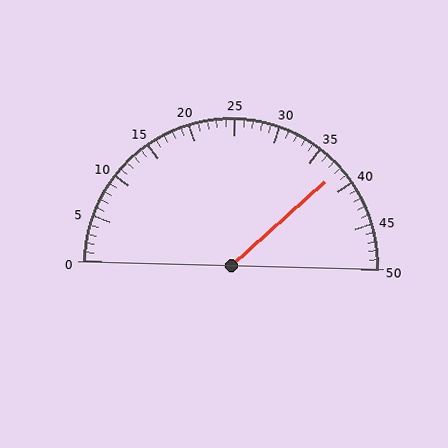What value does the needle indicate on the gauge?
The needle indicates approximately 38.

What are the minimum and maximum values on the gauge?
The gauge ranges from 0 to 50.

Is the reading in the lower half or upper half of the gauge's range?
The reading is in the upper half of the range (0 to 50).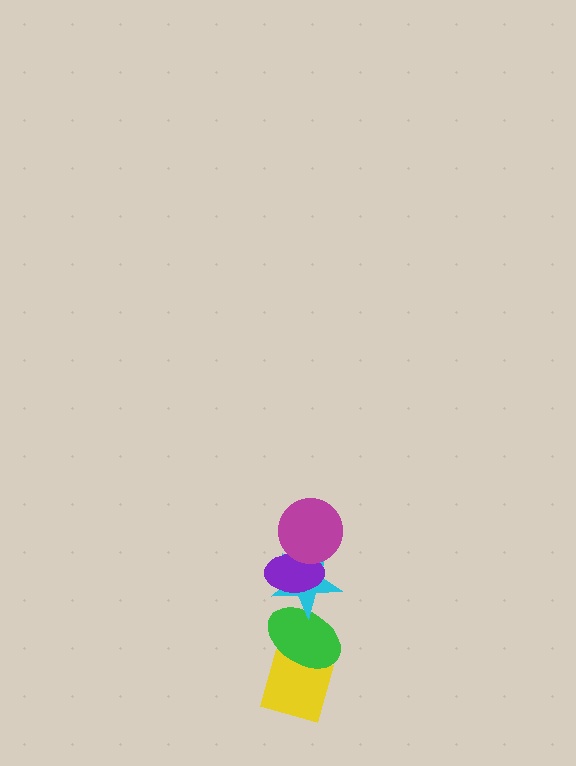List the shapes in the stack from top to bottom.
From top to bottom: the magenta circle, the purple ellipse, the cyan star, the green ellipse, the yellow diamond.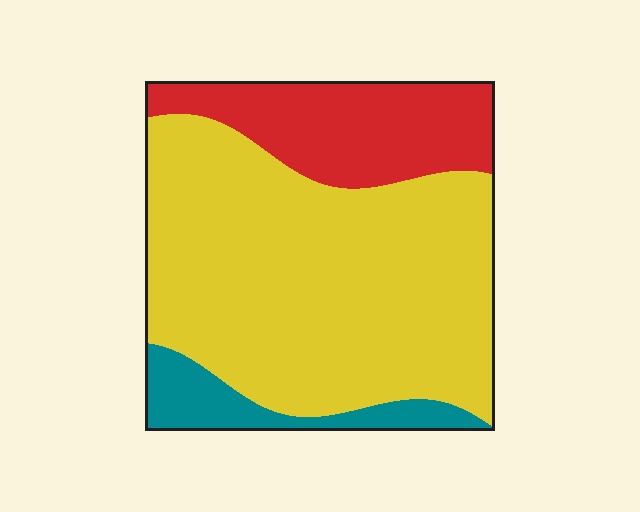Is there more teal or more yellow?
Yellow.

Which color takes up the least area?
Teal, at roughly 10%.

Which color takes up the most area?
Yellow, at roughly 70%.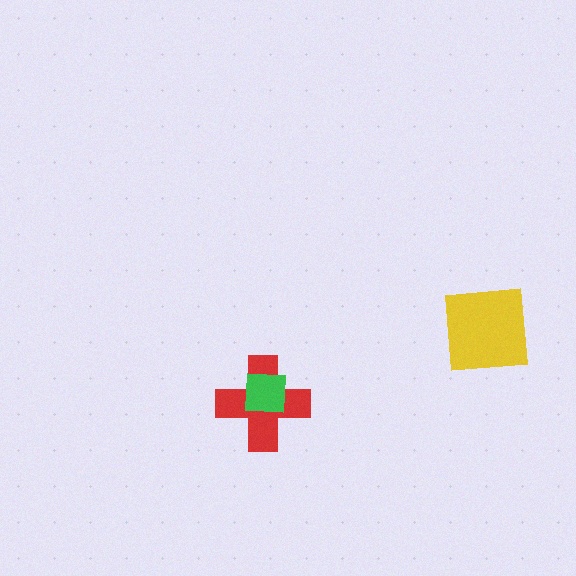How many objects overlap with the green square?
1 object overlaps with the green square.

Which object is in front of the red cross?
The green square is in front of the red cross.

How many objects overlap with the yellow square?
0 objects overlap with the yellow square.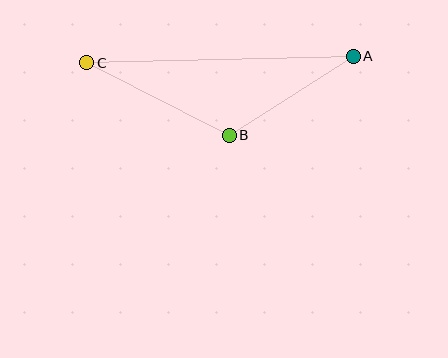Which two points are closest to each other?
Points A and B are closest to each other.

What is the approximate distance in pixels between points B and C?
The distance between B and C is approximately 160 pixels.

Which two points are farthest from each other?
Points A and C are farthest from each other.